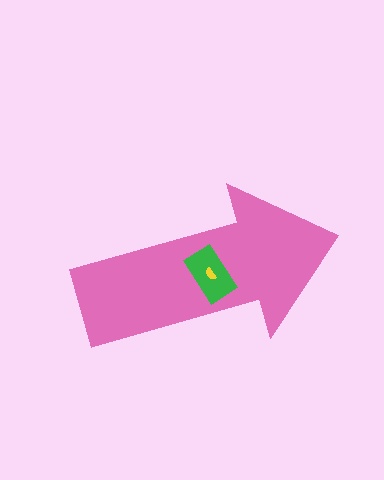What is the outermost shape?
The pink arrow.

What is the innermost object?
The yellow semicircle.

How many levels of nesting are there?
3.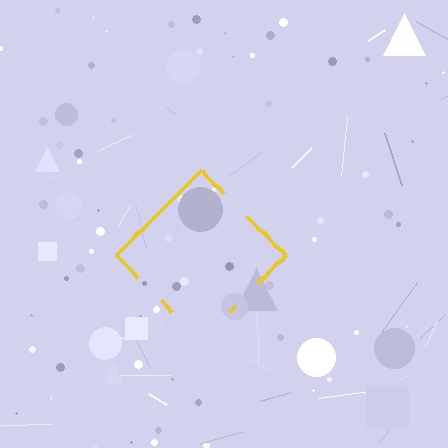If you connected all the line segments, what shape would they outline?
They would outline a diamond.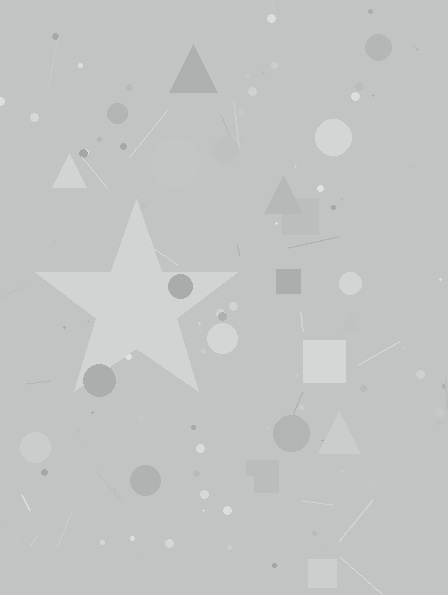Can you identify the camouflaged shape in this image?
The camouflaged shape is a star.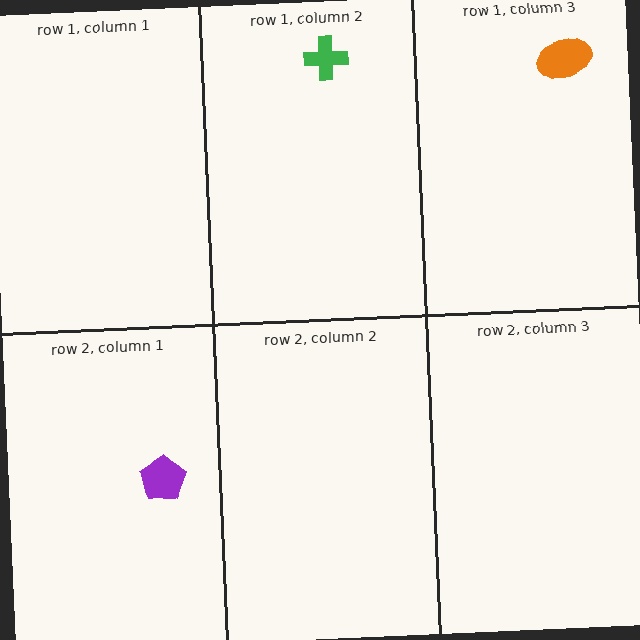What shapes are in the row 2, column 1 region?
The purple pentagon.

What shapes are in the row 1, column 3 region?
The orange ellipse.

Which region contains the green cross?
The row 1, column 2 region.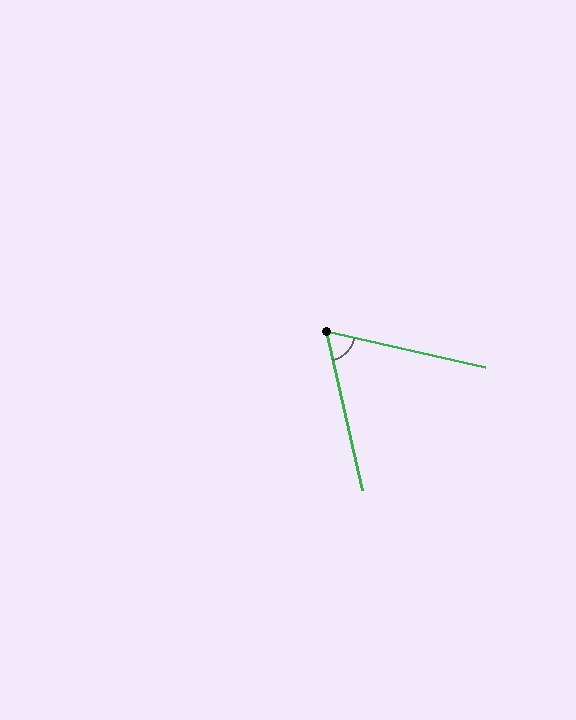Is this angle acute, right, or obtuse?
It is acute.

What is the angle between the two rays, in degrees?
Approximately 65 degrees.